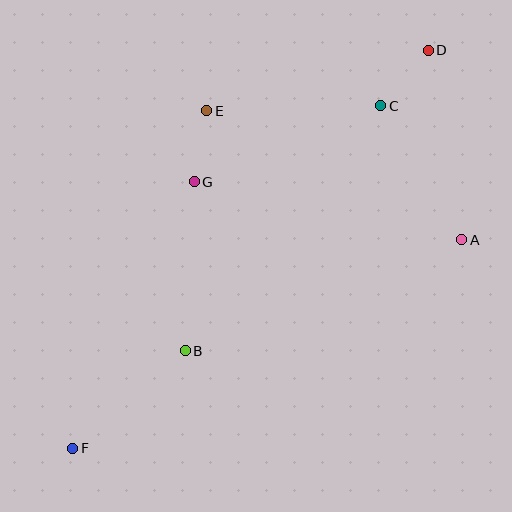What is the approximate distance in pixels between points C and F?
The distance between C and F is approximately 461 pixels.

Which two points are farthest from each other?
Points D and F are farthest from each other.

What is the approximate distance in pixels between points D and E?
The distance between D and E is approximately 230 pixels.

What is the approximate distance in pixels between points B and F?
The distance between B and F is approximately 149 pixels.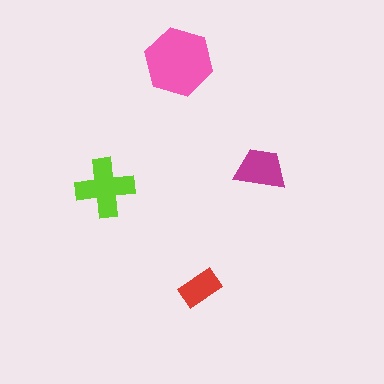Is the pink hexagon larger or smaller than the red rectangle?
Larger.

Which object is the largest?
The pink hexagon.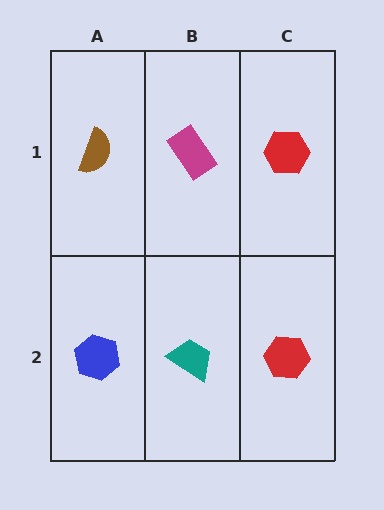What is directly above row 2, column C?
A red hexagon.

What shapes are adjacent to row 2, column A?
A brown semicircle (row 1, column A), a teal trapezoid (row 2, column B).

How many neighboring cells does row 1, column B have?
3.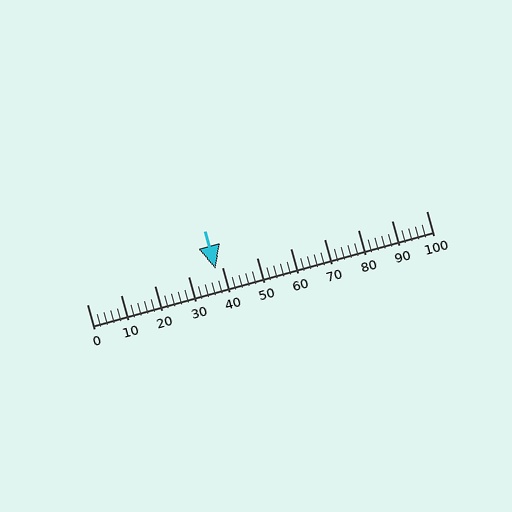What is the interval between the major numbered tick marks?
The major tick marks are spaced 10 units apart.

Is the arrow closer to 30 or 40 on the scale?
The arrow is closer to 40.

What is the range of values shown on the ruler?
The ruler shows values from 0 to 100.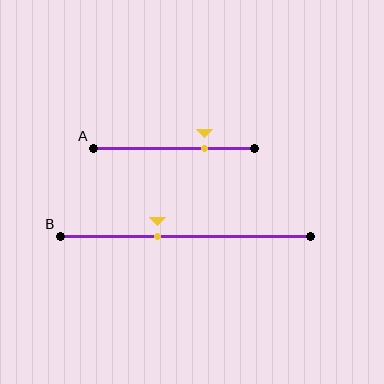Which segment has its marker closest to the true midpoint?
Segment B has its marker closest to the true midpoint.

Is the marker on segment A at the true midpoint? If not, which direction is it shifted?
No, the marker on segment A is shifted to the right by about 19% of the segment length.